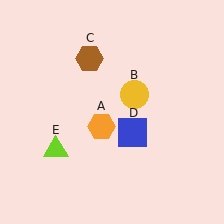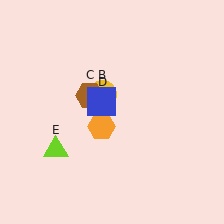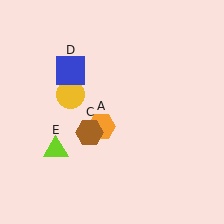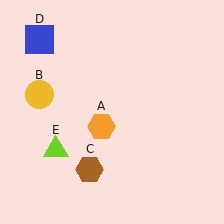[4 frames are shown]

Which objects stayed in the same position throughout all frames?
Orange hexagon (object A) and lime triangle (object E) remained stationary.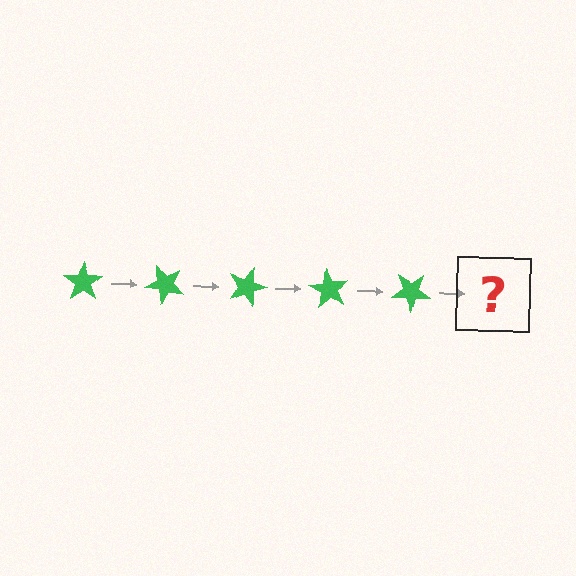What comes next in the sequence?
The next element should be a green star rotated 225 degrees.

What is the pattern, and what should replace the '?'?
The pattern is that the star rotates 45 degrees each step. The '?' should be a green star rotated 225 degrees.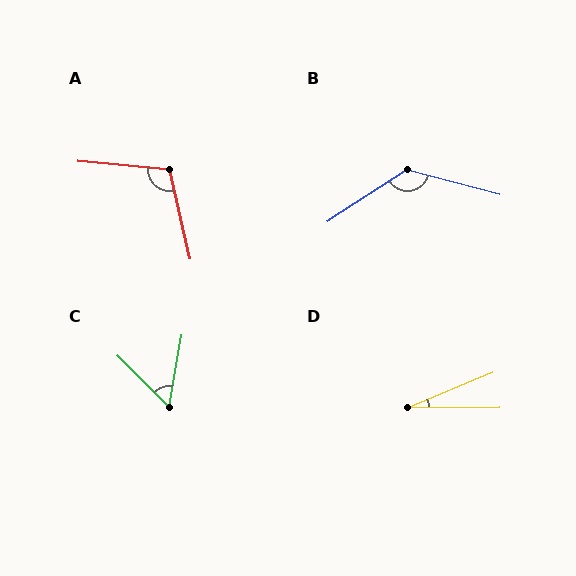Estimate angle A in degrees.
Approximately 108 degrees.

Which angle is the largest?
B, at approximately 132 degrees.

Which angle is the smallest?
D, at approximately 22 degrees.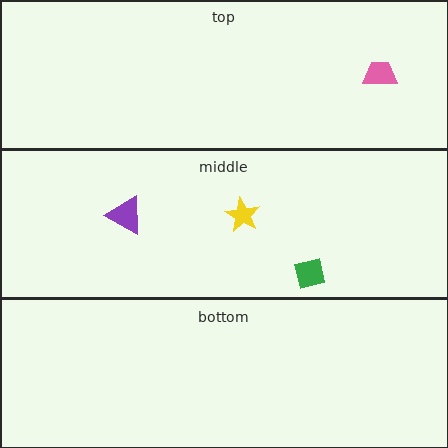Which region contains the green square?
The middle region.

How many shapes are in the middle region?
3.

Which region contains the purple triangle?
The middle region.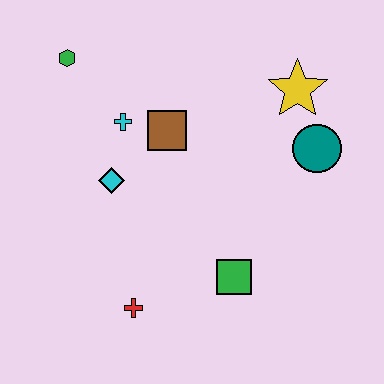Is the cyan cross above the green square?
Yes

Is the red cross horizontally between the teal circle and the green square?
No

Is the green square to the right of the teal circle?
No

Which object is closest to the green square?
The red cross is closest to the green square.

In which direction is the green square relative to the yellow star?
The green square is below the yellow star.